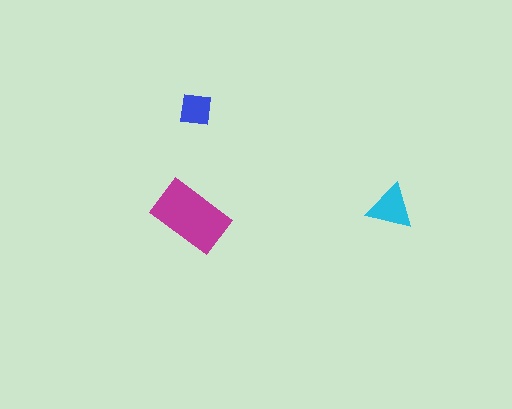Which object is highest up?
The blue square is topmost.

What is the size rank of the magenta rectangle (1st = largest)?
1st.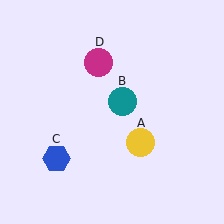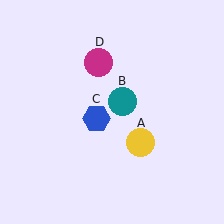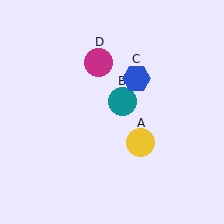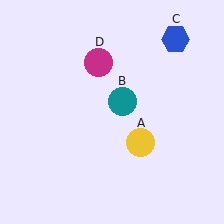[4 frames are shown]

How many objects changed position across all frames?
1 object changed position: blue hexagon (object C).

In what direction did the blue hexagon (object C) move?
The blue hexagon (object C) moved up and to the right.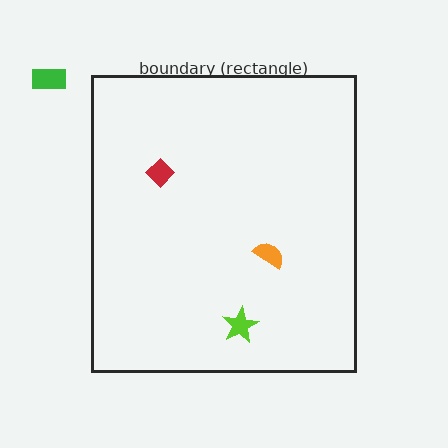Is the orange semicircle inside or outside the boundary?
Inside.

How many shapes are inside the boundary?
3 inside, 1 outside.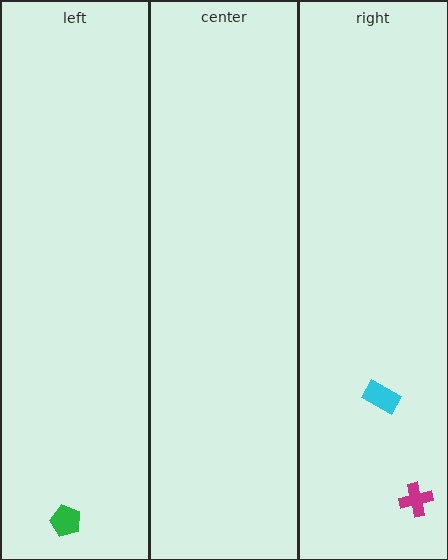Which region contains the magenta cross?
The right region.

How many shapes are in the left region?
1.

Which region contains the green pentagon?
The left region.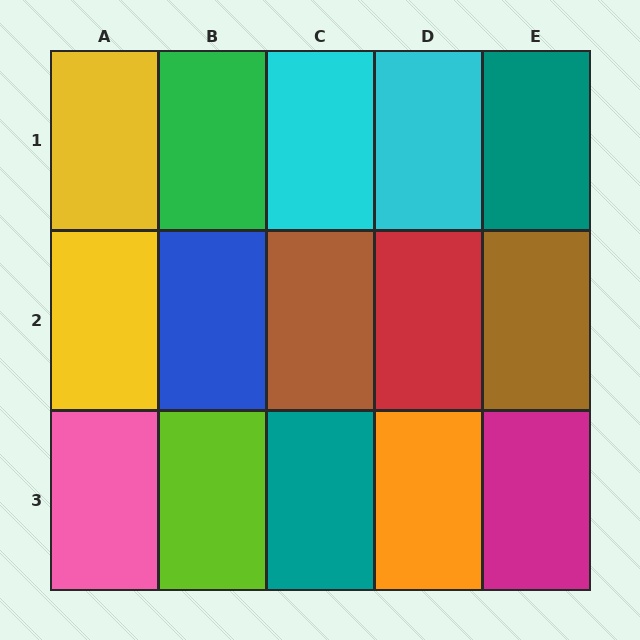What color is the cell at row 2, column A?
Yellow.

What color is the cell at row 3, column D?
Orange.